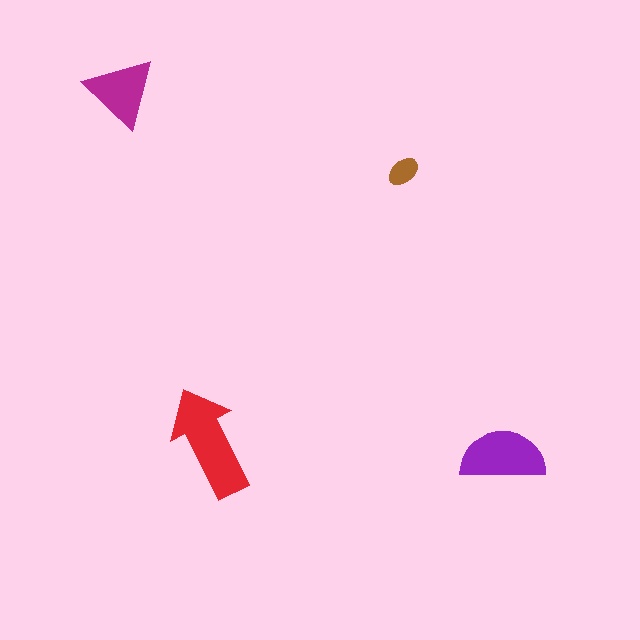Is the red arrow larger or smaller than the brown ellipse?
Larger.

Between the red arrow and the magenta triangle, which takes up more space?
The red arrow.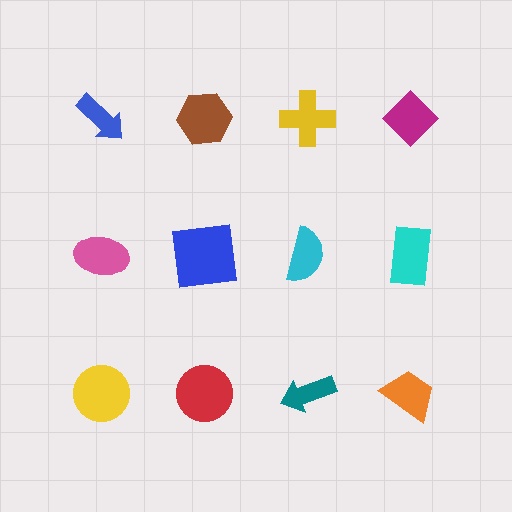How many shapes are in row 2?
4 shapes.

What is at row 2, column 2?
A blue square.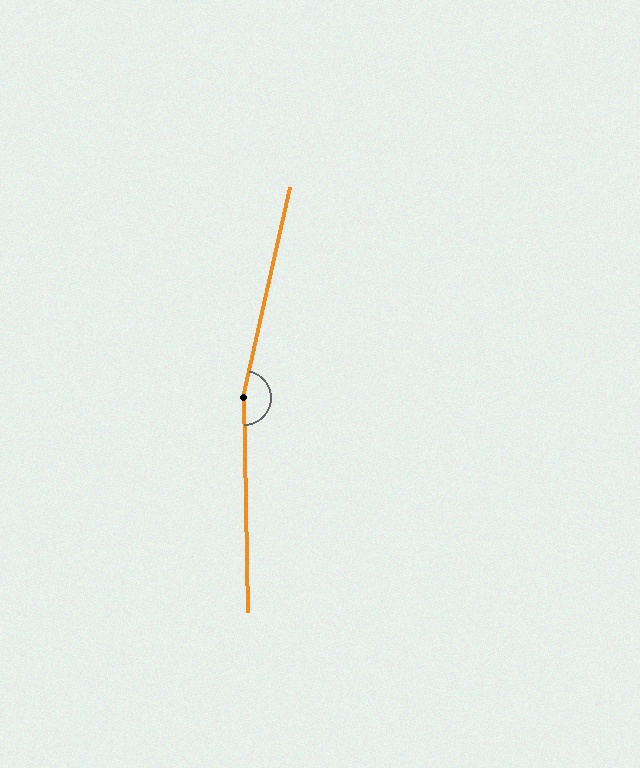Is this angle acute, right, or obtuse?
It is obtuse.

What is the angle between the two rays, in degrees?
Approximately 167 degrees.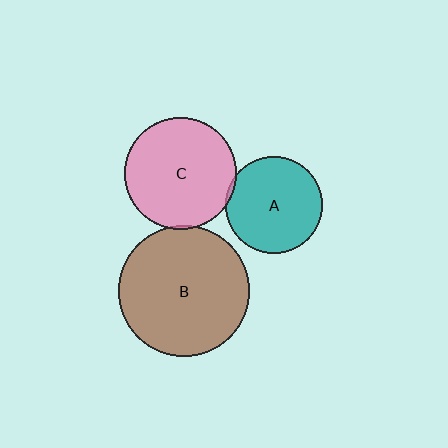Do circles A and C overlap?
Yes.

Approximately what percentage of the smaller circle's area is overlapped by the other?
Approximately 5%.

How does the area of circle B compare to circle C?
Approximately 1.4 times.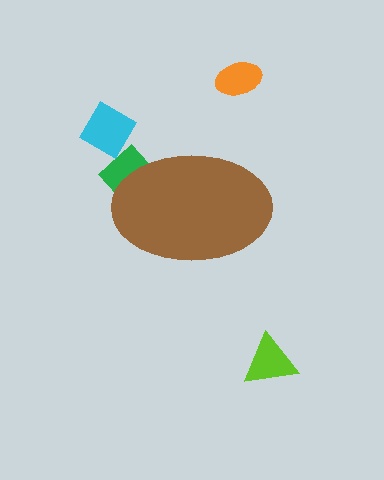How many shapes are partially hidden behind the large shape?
1 shape is partially hidden.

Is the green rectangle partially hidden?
Yes, the green rectangle is partially hidden behind the brown ellipse.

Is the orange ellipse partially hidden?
No, the orange ellipse is fully visible.